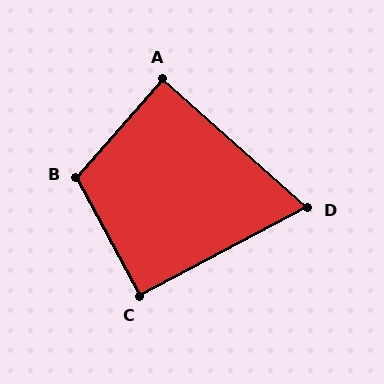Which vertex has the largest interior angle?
B, at approximately 111 degrees.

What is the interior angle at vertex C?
Approximately 90 degrees (approximately right).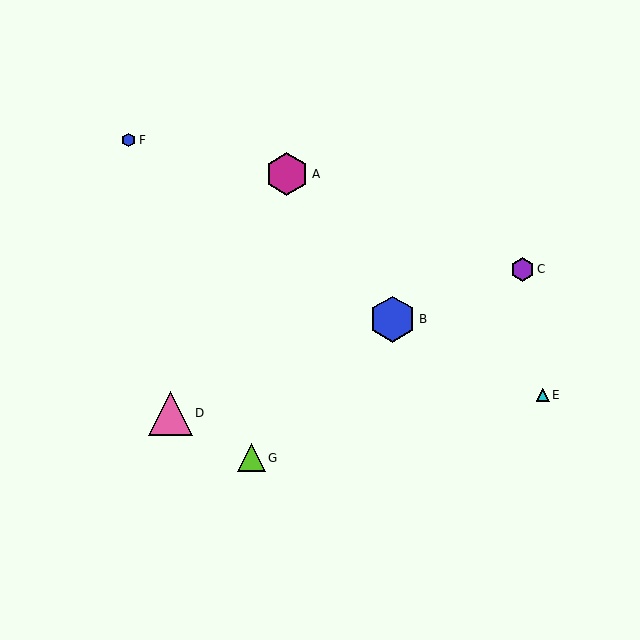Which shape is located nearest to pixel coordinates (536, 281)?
The purple hexagon (labeled C) at (523, 269) is nearest to that location.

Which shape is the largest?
The blue hexagon (labeled B) is the largest.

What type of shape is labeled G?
Shape G is a lime triangle.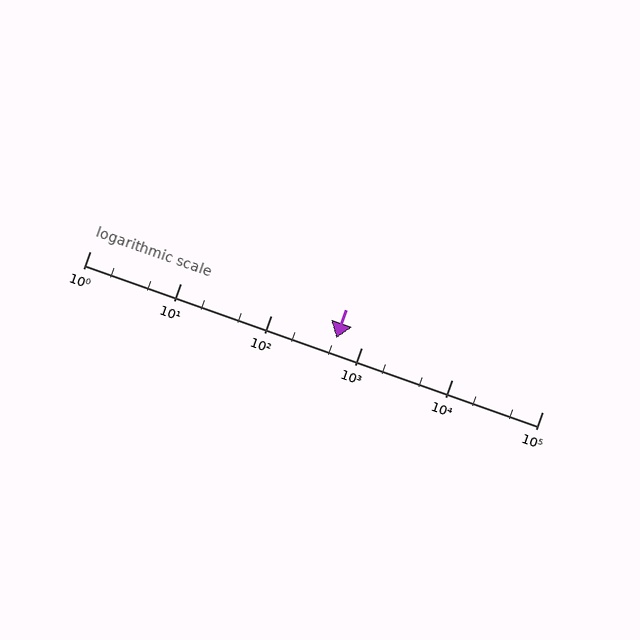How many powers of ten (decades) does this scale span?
The scale spans 5 decades, from 1 to 100000.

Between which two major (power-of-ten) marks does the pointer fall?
The pointer is between 100 and 1000.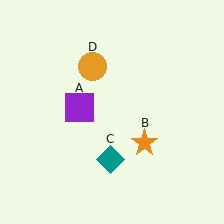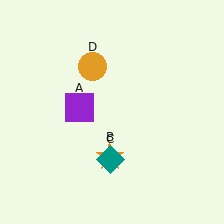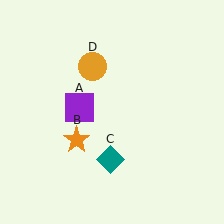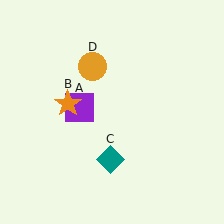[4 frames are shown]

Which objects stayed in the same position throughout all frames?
Purple square (object A) and teal diamond (object C) and orange circle (object D) remained stationary.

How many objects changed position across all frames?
1 object changed position: orange star (object B).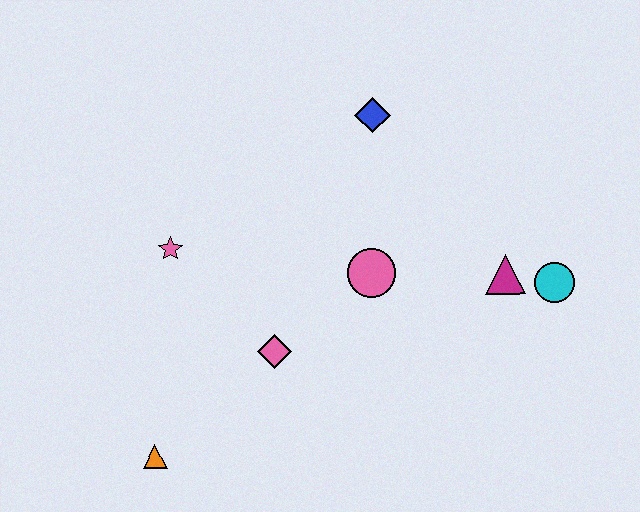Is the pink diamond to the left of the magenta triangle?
Yes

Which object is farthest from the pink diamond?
The cyan circle is farthest from the pink diamond.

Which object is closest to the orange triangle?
The pink diamond is closest to the orange triangle.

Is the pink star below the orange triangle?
No